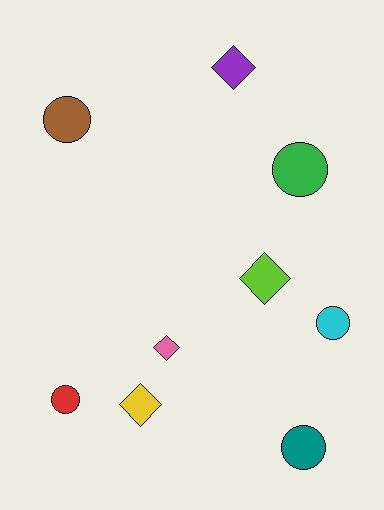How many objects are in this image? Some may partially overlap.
There are 9 objects.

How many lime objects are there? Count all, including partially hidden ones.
There is 1 lime object.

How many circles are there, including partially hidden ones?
There are 5 circles.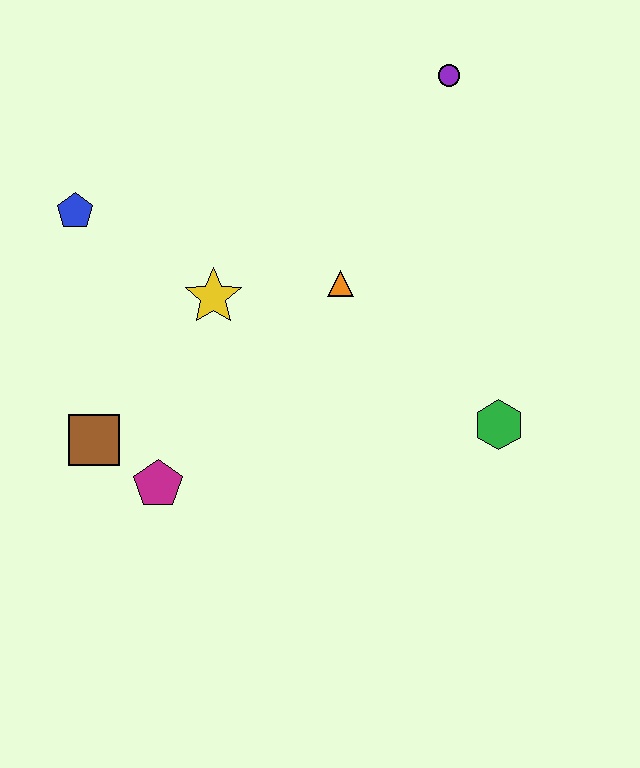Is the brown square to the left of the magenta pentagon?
Yes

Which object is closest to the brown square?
The magenta pentagon is closest to the brown square.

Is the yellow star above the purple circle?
No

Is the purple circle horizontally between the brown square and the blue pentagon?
No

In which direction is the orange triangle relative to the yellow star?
The orange triangle is to the right of the yellow star.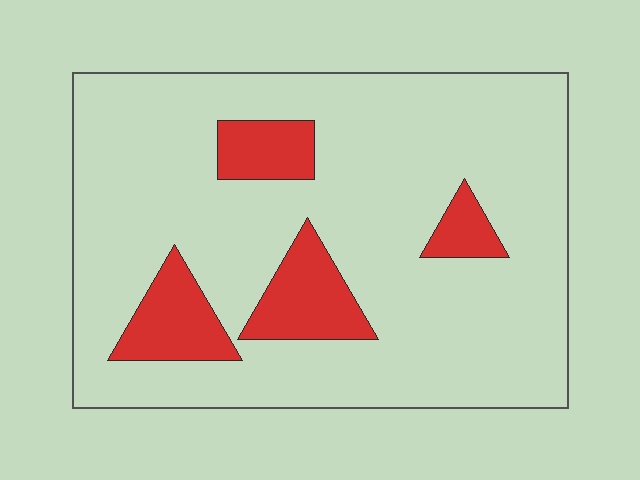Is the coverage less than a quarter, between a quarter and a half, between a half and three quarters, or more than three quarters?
Less than a quarter.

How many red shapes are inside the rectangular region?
4.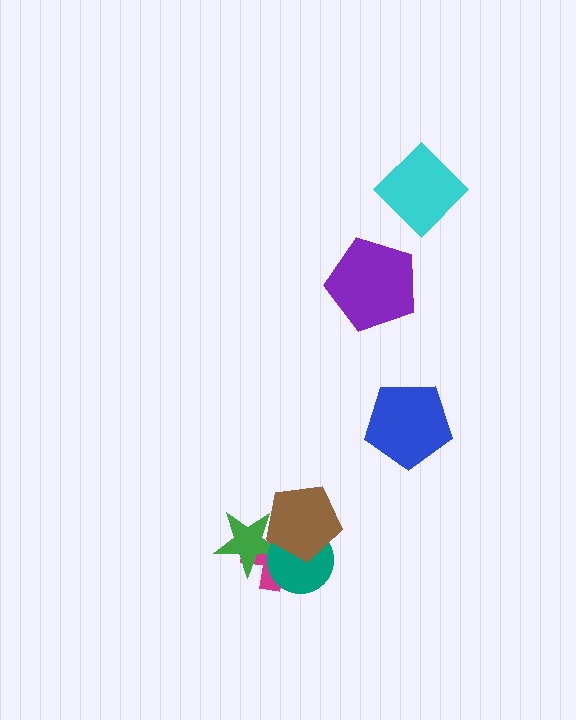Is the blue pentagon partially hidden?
No, no other shape covers it.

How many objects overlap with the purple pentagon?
0 objects overlap with the purple pentagon.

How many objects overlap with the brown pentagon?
3 objects overlap with the brown pentagon.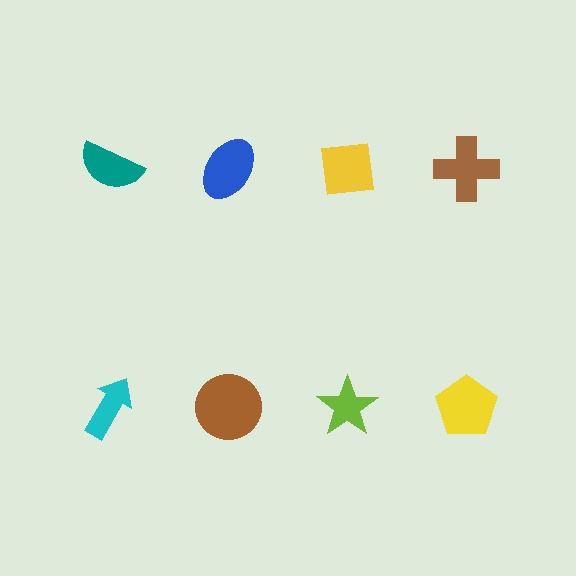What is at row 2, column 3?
A lime star.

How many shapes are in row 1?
4 shapes.